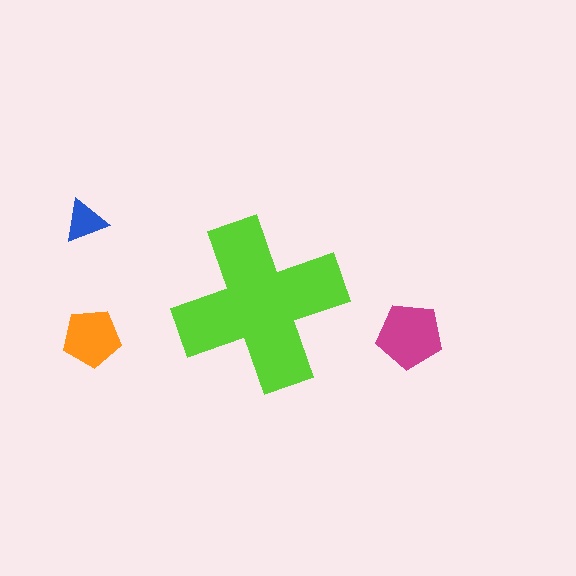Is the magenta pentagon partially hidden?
No, the magenta pentagon is fully visible.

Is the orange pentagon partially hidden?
No, the orange pentagon is fully visible.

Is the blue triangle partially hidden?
No, the blue triangle is fully visible.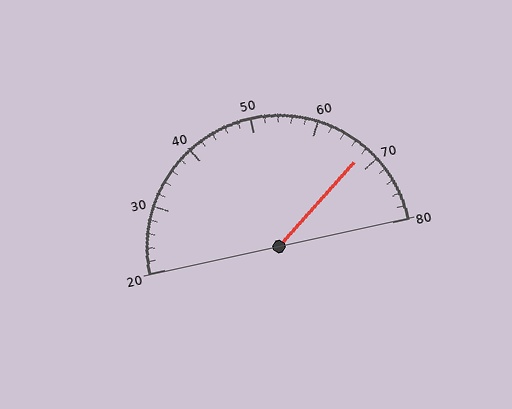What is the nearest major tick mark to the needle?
The nearest major tick mark is 70.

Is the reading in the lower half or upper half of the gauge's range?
The reading is in the upper half of the range (20 to 80).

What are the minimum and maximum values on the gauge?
The gauge ranges from 20 to 80.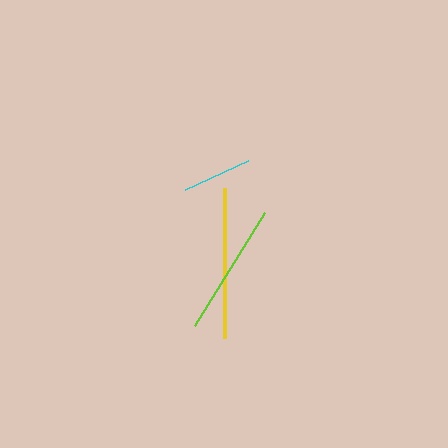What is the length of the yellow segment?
The yellow segment is approximately 150 pixels long.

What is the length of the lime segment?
The lime segment is approximately 133 pixels long.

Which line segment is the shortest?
The cyan line is the shortest at approximately 69 pixels.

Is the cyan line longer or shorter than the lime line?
The lime line is longer than the cyan line.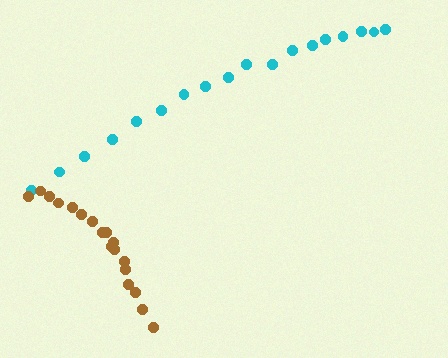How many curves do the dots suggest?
There are 2 distinct paths.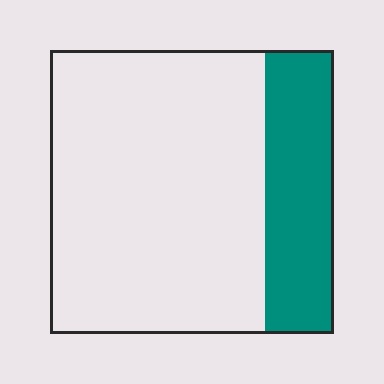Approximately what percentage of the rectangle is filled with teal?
Approximately 25%.